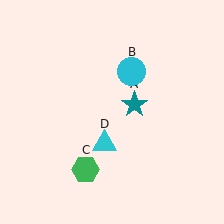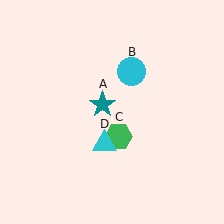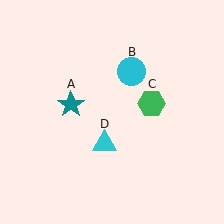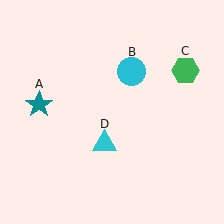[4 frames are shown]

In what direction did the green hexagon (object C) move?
The green hexagon (object C) moved up and to the right.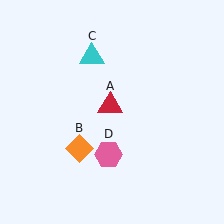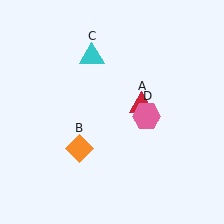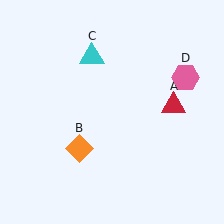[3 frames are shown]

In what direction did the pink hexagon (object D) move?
The pink hexagon (object D) moved up and to the right.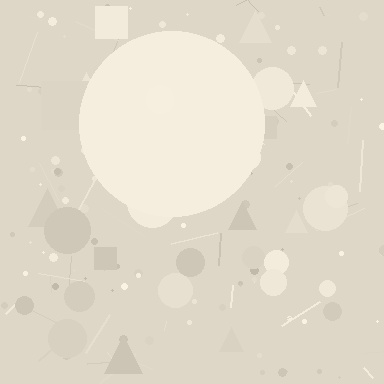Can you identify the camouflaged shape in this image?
The camouflaged shape is a circle.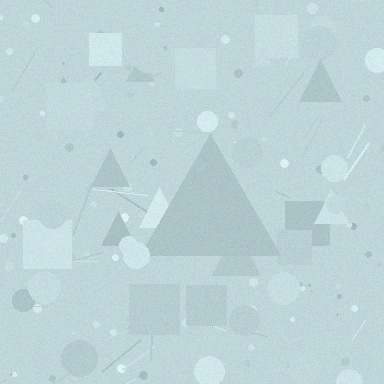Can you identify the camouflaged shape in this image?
The camouflaged shape is a triangle.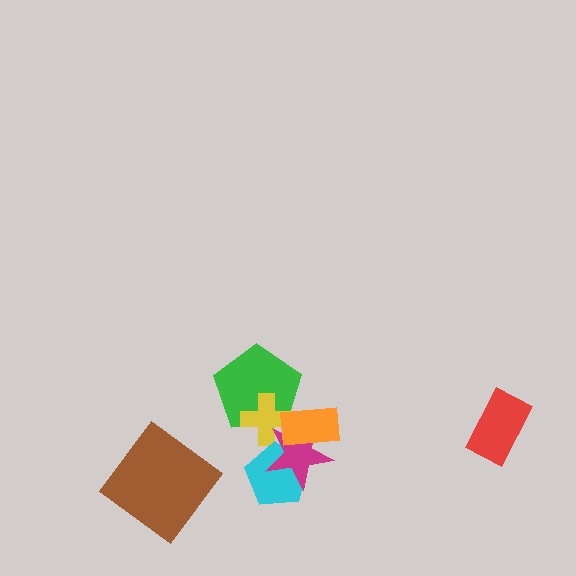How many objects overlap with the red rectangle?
0 objects overlap with the red rectangle.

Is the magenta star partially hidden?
Yes, it is partially covered by another shape.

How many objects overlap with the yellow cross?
3 objects overlap with the yellow cross.